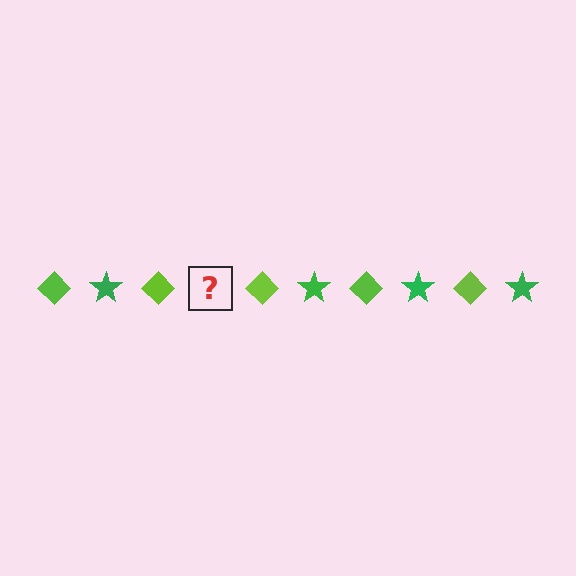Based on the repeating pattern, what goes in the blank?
The blank should be a green star.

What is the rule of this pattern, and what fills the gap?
The rule is that the pattern alternates between lime diamond and green star. The gap should be filled with a green star.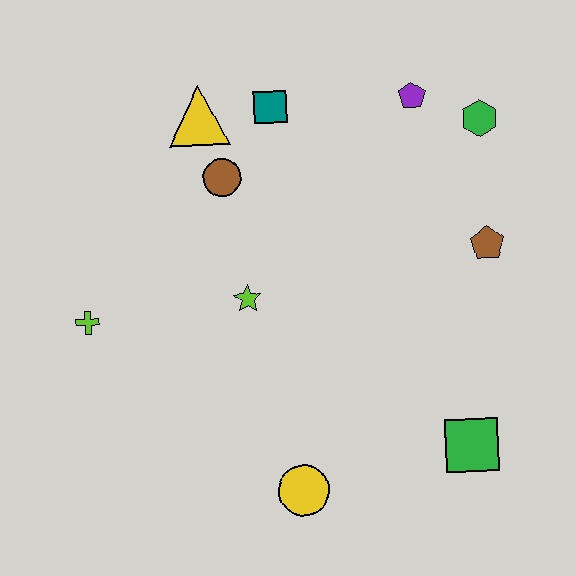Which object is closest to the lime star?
The brown circle is closest to the lime star.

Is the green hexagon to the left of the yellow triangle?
No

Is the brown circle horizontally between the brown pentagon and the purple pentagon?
No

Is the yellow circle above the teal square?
No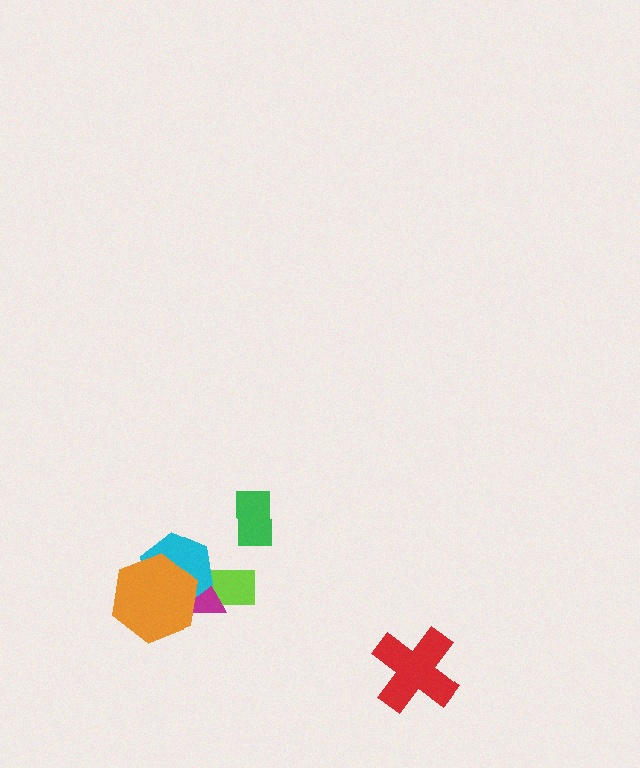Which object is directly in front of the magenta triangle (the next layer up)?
The cyan hexagon is directly in front of the magenta triangle.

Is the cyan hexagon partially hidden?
Yes, it is partially covered by another shape.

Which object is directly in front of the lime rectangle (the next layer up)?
The magenta triangle is directly in front of the lime rectangle.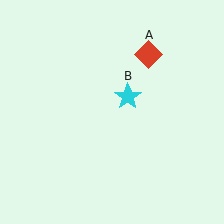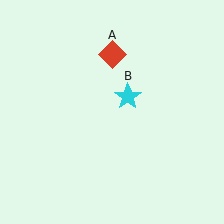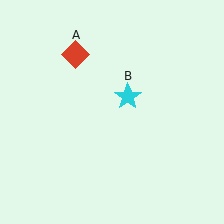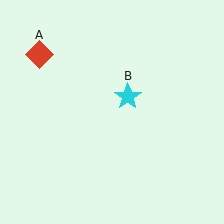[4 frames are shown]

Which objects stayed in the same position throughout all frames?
Cyan star (object B) remained stationary.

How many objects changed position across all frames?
1 object changed position: red diamond (object A).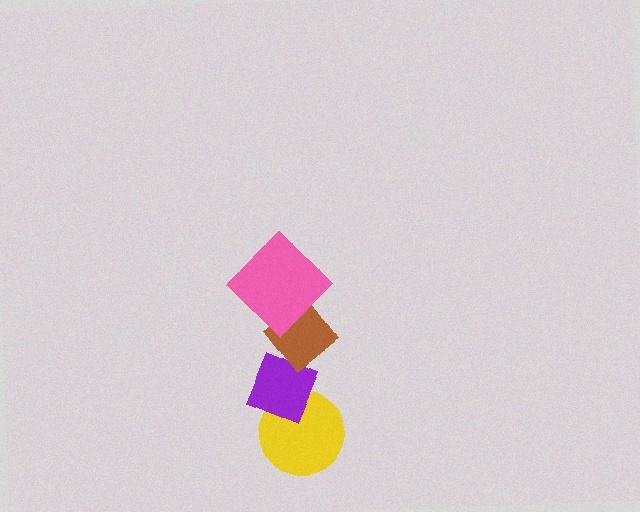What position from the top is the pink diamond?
The pink diamond is 1st from the top.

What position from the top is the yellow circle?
The yellow circle is 4th from the top.